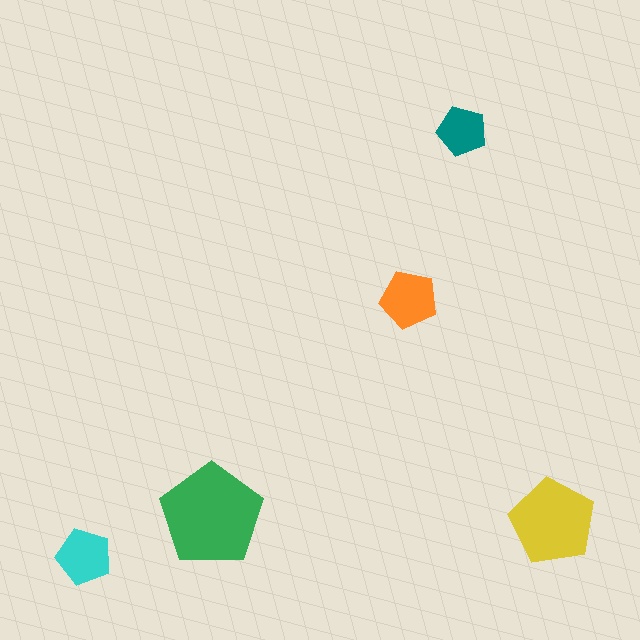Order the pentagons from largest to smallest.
the green one, the yellow one, the orange one, the cyan one, the teal one.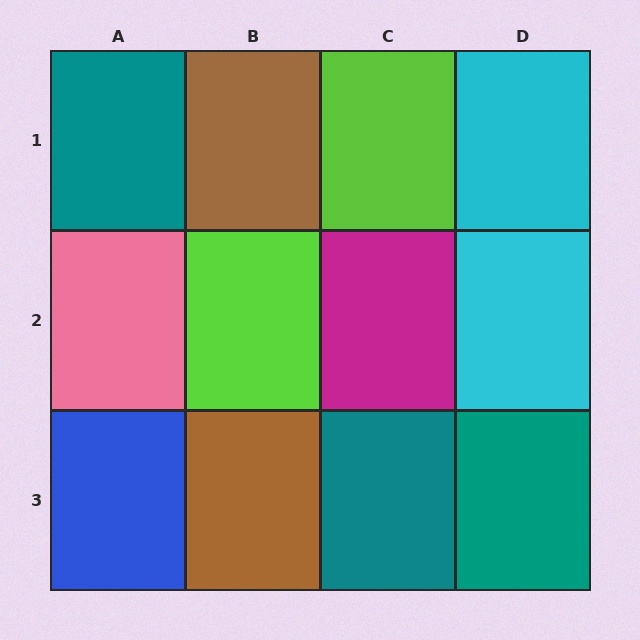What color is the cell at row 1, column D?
Cyan.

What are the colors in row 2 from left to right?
Pink, lime, magenta, cyan.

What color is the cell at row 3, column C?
Teal.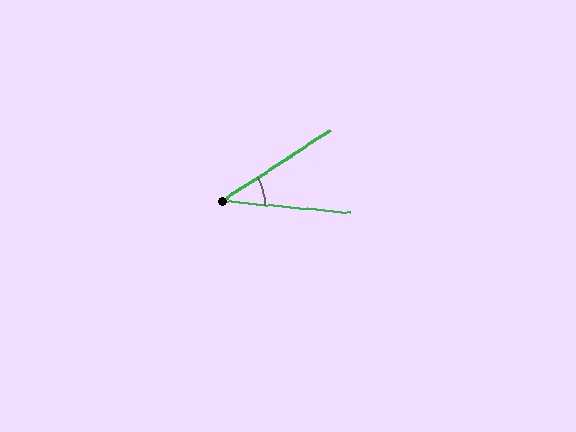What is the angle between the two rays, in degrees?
Approximately 38 degrees.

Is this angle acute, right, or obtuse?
It is acute.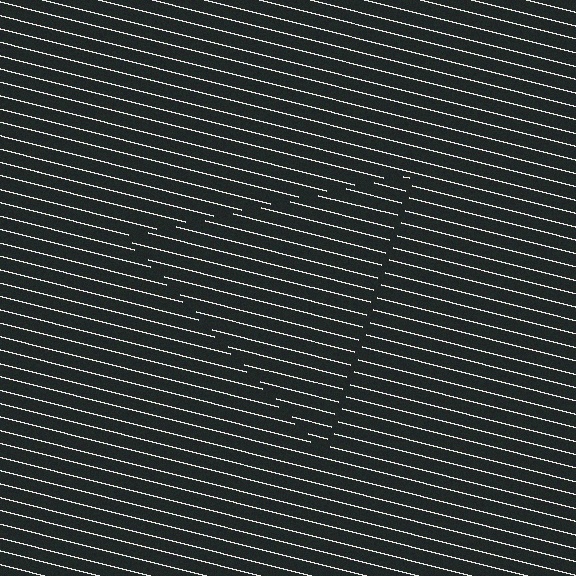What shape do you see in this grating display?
An illusory triangle. The interior of the shape contains the same grating, shifted by half a period — the contour is defined by the phase discontinuity where line-ends from the inner and outer gratings abut.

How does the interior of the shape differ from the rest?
The interior of the shape contains the same grating, shifted by half a period — the contour is defined by the phase discontinuity where line-ends from the inner and outer gratings abut.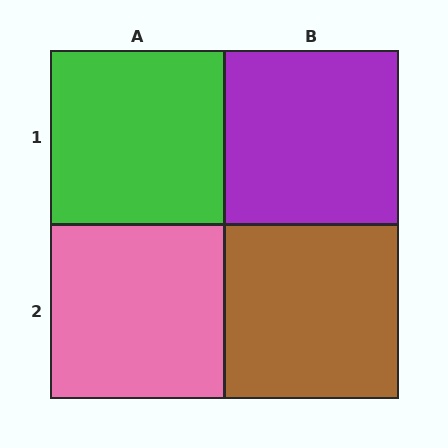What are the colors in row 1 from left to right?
Green, purple.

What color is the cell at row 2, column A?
Pink.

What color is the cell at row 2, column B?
Brown.